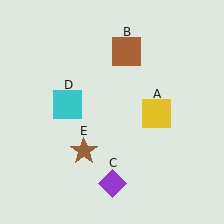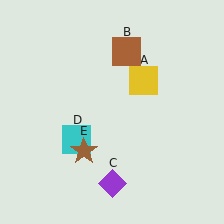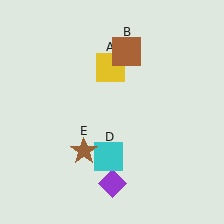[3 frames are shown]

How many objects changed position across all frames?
2 objects changed position: yellow square (object A), cyan square (object D).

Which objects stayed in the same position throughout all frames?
Brown square (object B) and purple diamond (object C) and brown star (object E) remained stationary.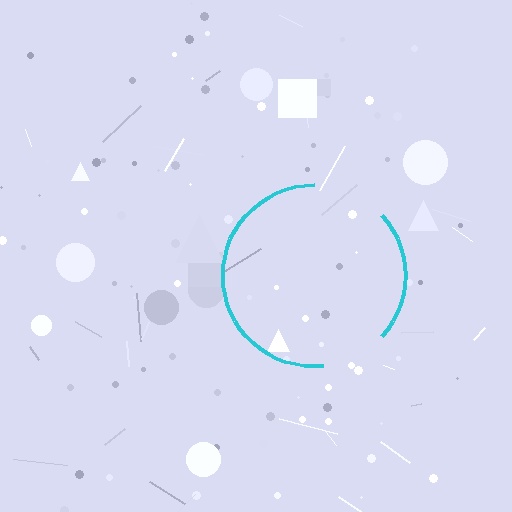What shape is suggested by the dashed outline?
The dashed outline suggests a circle.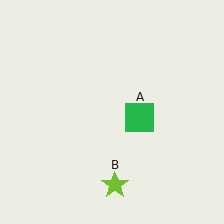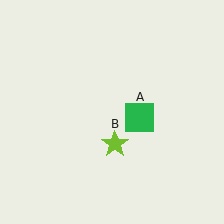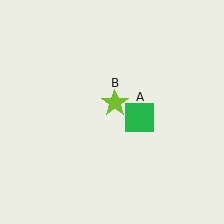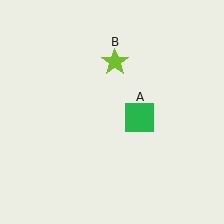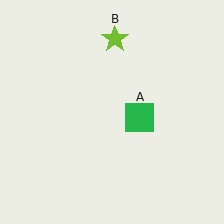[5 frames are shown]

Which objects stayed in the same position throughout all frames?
Green square (object A) remained stationary.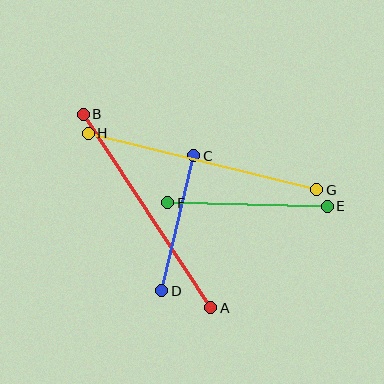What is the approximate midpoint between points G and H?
The midpoint is at approximately (203, 162) pixels.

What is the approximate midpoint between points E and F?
The midpoint is at approximately (247, 205) pixels.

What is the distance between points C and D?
The distance is approximately 139 pixels.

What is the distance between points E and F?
The distance is approximately 159 pixels.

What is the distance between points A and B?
The distance is approximately 232 pixels.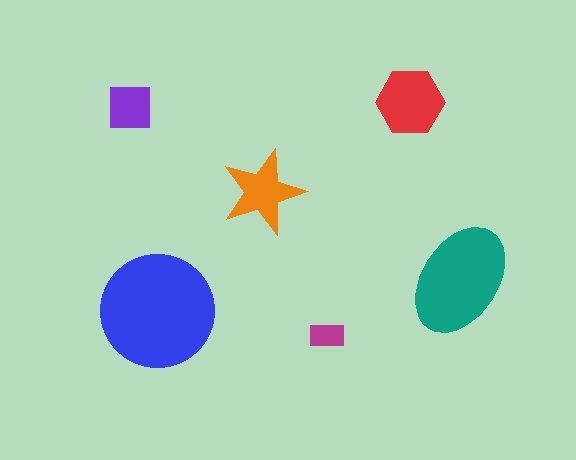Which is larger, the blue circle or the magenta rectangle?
The blue circle.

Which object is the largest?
The blue circle.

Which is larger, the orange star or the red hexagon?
The red hexagon.